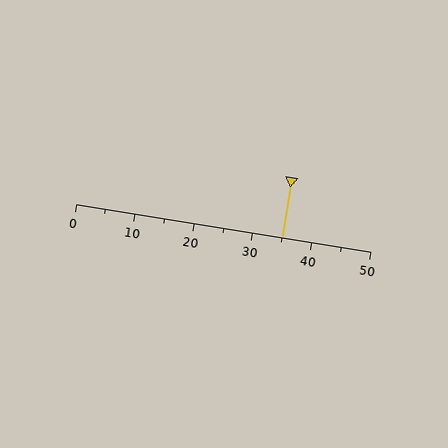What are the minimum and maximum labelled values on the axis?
The axis runs from 0 to 50.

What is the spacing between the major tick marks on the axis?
The major ticks are spaced 10 apart.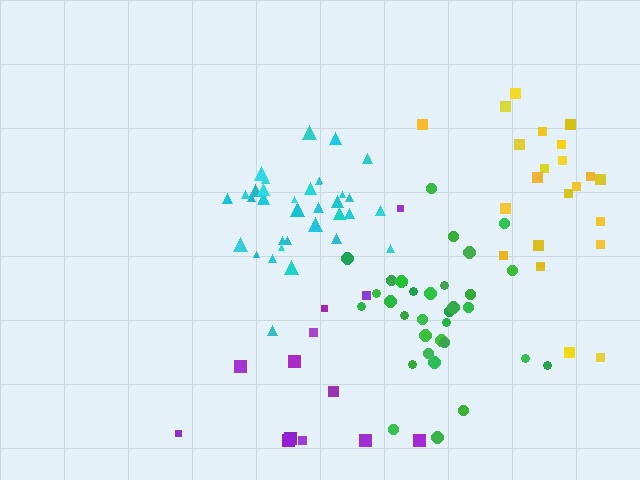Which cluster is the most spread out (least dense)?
Purple.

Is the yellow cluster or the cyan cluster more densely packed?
Cyan.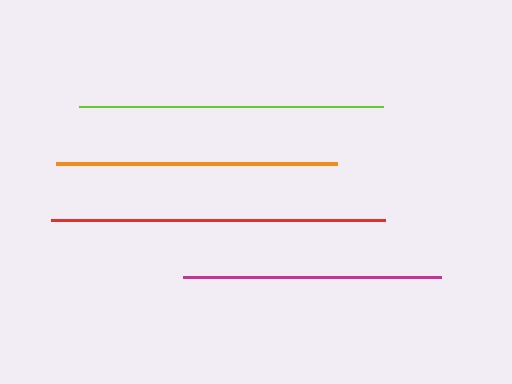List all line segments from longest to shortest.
From longest to shortest: red, lime, orange, magenta.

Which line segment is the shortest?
The magenta line is the shortest at approximately 258 pixels.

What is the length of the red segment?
The red segment is approximately 334 pixels long.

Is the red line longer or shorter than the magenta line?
The red line is longer than the magenta line.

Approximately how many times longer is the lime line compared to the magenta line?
The lime line is approximately 1.2 times the length of the magenta line.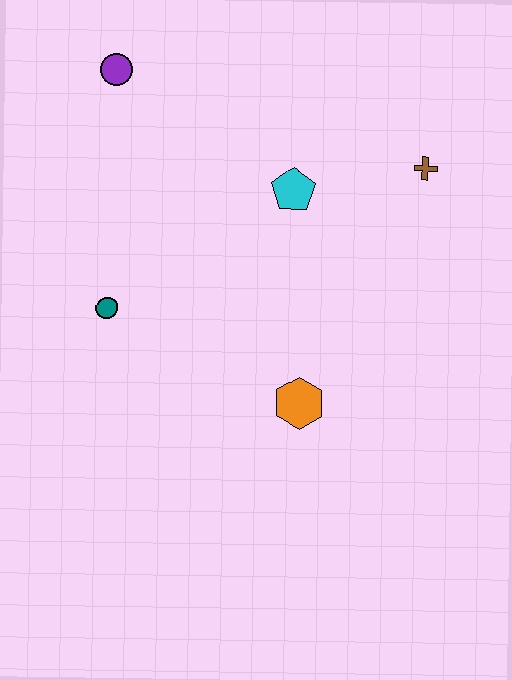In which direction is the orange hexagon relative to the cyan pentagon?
The orange hexagon is below the cyan pentagon.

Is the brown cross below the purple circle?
Yes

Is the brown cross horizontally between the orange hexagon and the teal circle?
No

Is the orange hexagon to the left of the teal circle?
No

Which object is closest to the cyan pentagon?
The brown cross is closest to the cyan pentagon.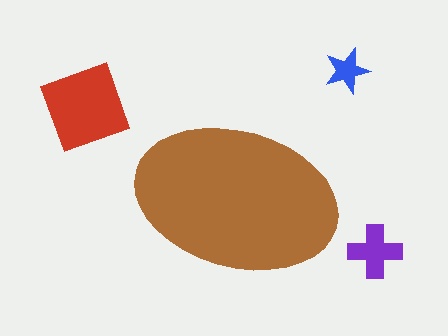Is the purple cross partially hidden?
No, the purple cross is fully visible.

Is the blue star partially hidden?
No, the blue star is fully visible.